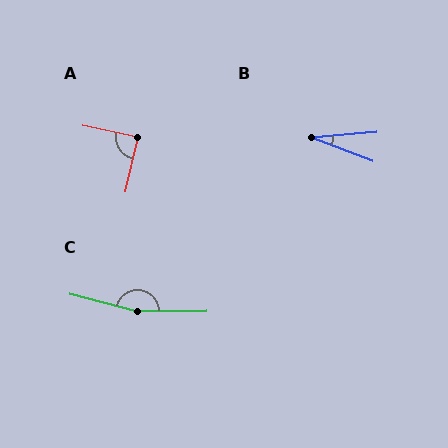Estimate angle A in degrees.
Approximately 89 degrees.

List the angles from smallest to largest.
B (26°), A (89°), C (165°).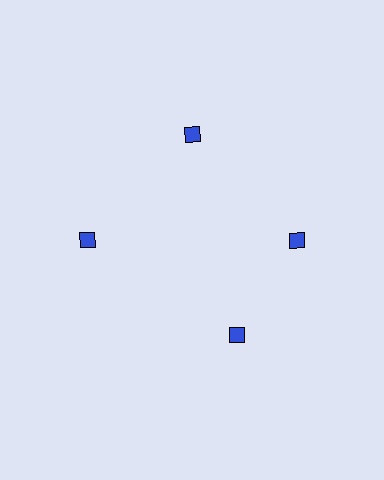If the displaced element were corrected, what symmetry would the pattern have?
It would have 4-fold rotational symmetry — the pattern would map onto itself every 90 degrees.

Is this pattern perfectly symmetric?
No. The 4 blue diamonds are arranged in a ring, but one element near the 6 o'clock position is rotated out of alignment along the ring, breaking the 4-fold rotational symmetry.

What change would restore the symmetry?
The symmetry would be restored by rotating it back into even spacing with its neighbors so that all 4 diamonds sit at equal angles and equal distance from the center.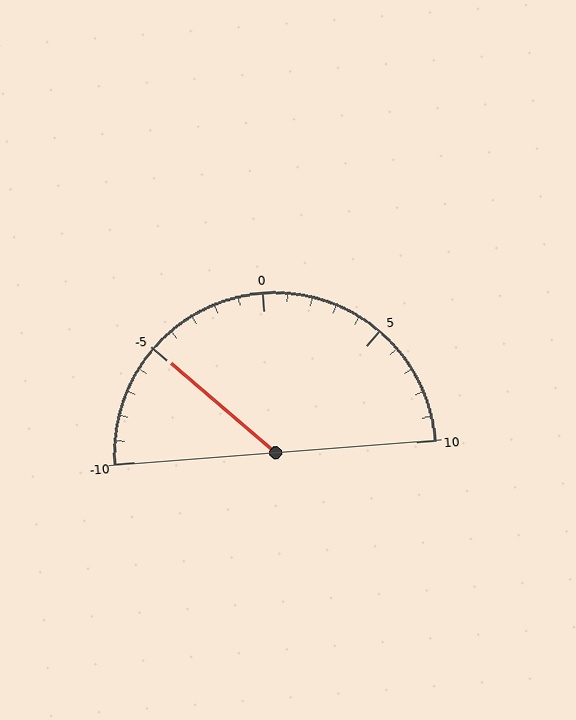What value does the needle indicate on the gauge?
The needle indicates approximately -5.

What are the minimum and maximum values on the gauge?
The gauge ranges from -10 to 10.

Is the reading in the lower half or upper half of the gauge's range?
The reading is in the lower half of the range (-10 to 10).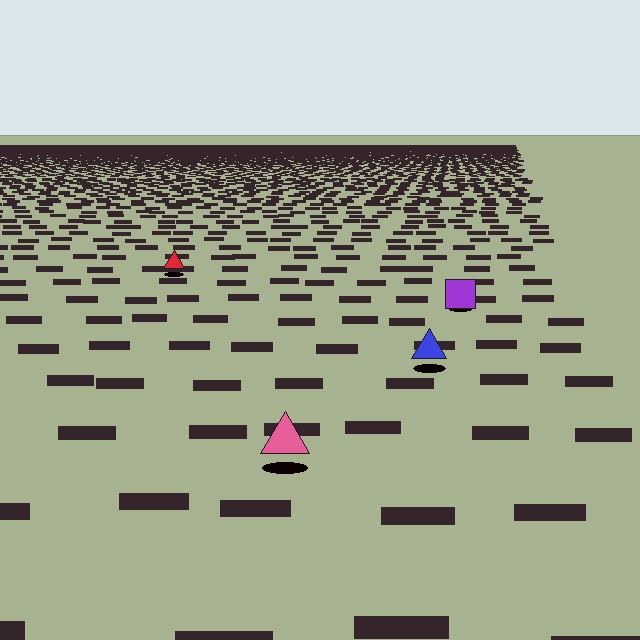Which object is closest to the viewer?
The pink triangle is closest. The texture marks near it are larger and more spread out.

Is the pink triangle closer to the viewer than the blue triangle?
Yes. The pink triangle is closer — you can tell from the texture gradient: the ground texture is coarser near it.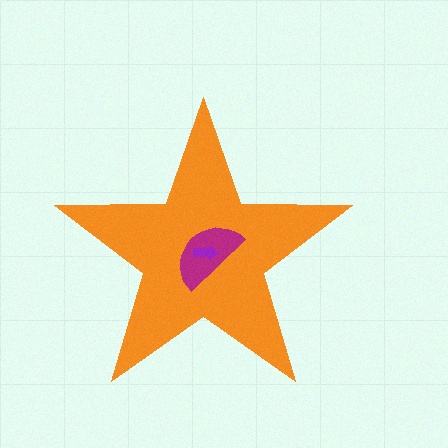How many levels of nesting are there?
3.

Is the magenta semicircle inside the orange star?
Yes.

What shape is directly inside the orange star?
The magenta semicircle.